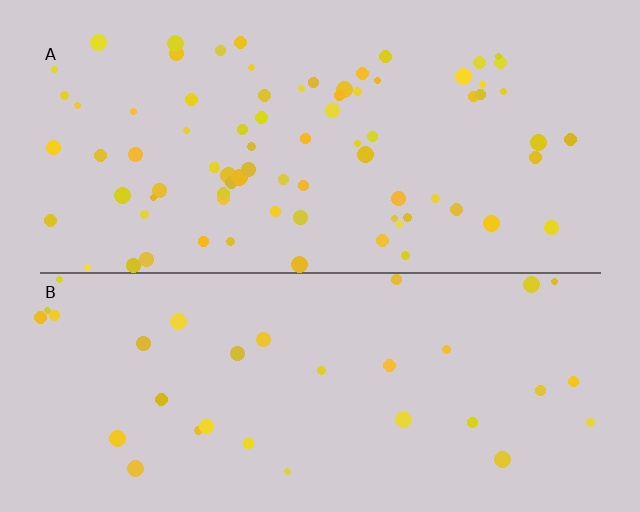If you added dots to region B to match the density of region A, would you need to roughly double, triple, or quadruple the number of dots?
Approximately double.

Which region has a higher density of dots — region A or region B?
A (the top).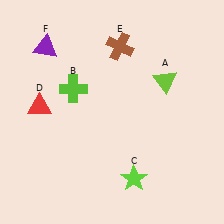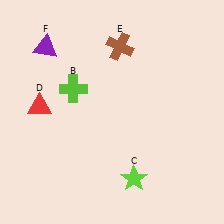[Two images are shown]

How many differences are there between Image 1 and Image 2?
There is 1 difference between the two images.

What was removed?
The lime triangle (A) was removed in Image 2.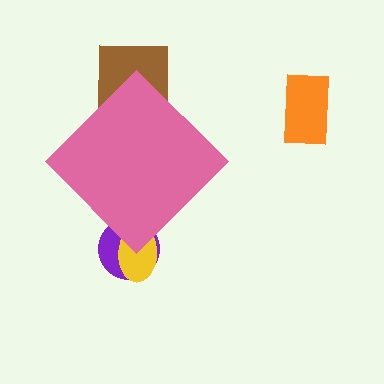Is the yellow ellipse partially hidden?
Yes, the yellow ellipse is partially hidden behind the pink diamond.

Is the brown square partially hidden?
Yes, the brown square is partially hidden behind the pink diamond.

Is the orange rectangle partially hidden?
No, the orange rectangle is fully visible.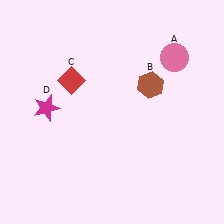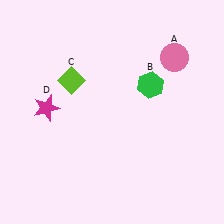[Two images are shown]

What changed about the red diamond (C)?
In Image 1, C is red. In Image 2, it changed to lime.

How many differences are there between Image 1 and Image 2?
There are 2 differences between the two images.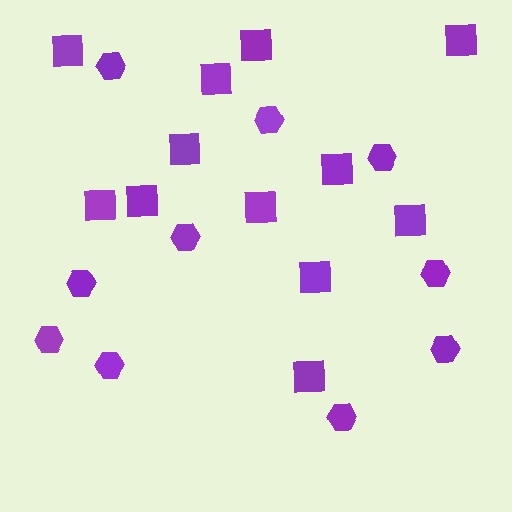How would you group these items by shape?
There are 2 groups: one group of hexagons (10) and one group of squares (12).